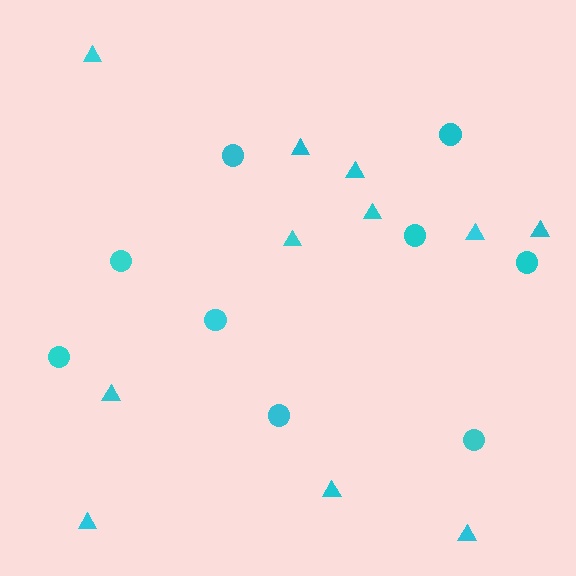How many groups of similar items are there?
There are 2 groups: one group of circles (9) and one group of triangles (11).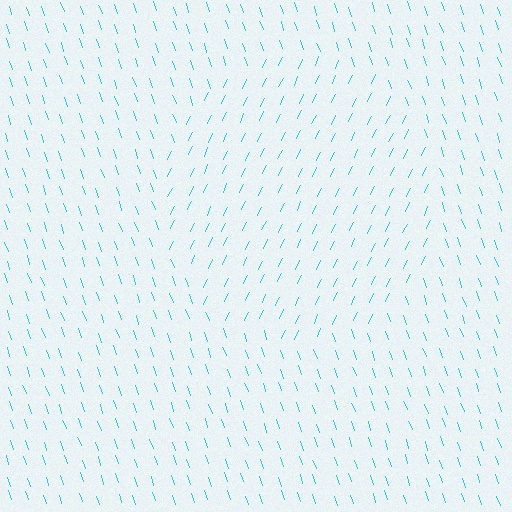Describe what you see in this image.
The image is filled with small cyan line segments. A circle region in the image has lines oriented differently from the surrounding lines, creating a visible texture boundary.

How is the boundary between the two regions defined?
The boundary is defined purely by a change in line orientation (approximately 45 degrees difference). All lines are the same color and thickness.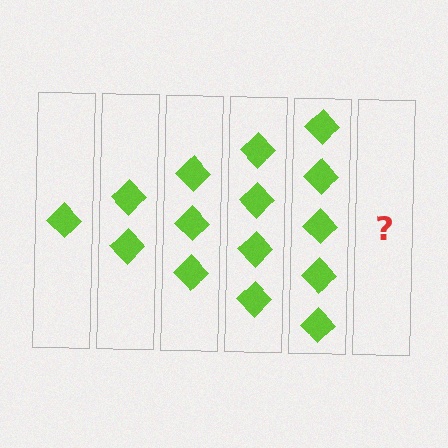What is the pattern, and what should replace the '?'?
The pattern is that each step adds one more diamond. The '?' should be 6 diamonds.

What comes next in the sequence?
The next element should be 6 diamonds.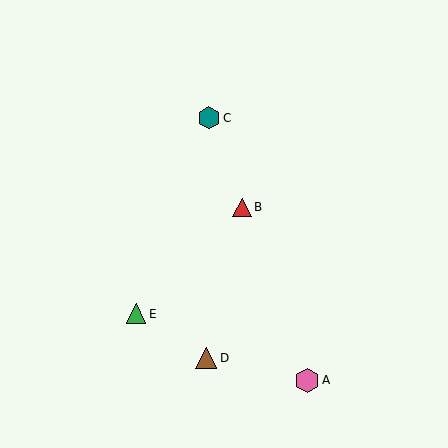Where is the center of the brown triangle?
The center of the brown triangle is at (206, 358).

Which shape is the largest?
The pink hexagon (labeled A) is the largest.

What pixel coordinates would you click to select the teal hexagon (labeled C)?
Click at (209, 118) to select the teal hexagon C.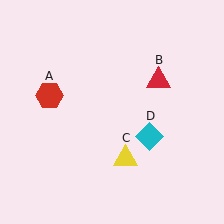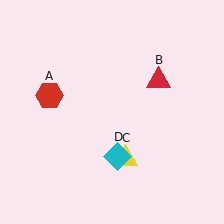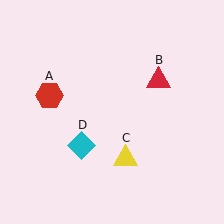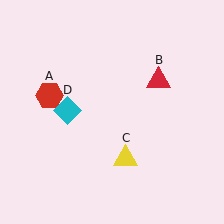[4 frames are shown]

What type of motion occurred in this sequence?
The cyan diamond (object D) rotated clockwise around the center of the scene.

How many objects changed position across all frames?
1 object changed position: cyan diamond (object D).